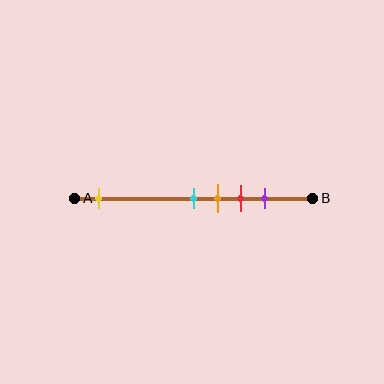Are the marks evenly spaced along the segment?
No, the marks are not evenly spaced.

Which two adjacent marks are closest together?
The cyan and orange marks are the closest adjacent pair.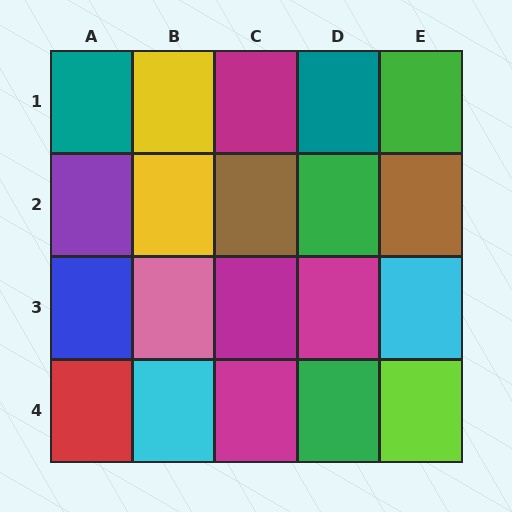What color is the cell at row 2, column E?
Brown.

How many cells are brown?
2 cells are brown.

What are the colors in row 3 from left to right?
Blue, pink, magenta, magenta, cyan.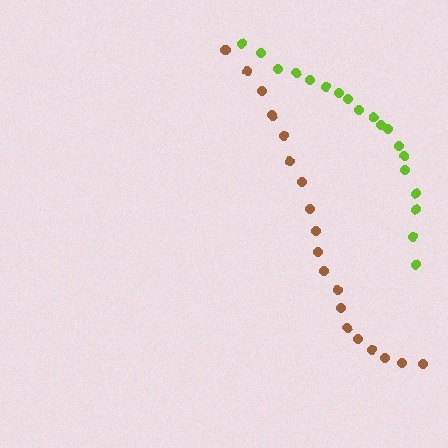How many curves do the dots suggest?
There are 2 distinct paths.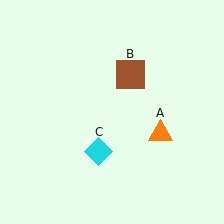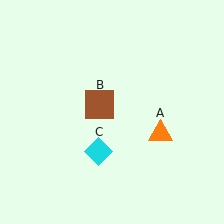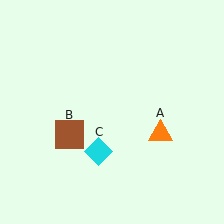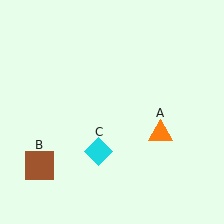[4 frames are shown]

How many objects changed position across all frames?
1 object changed position: brown square (object B).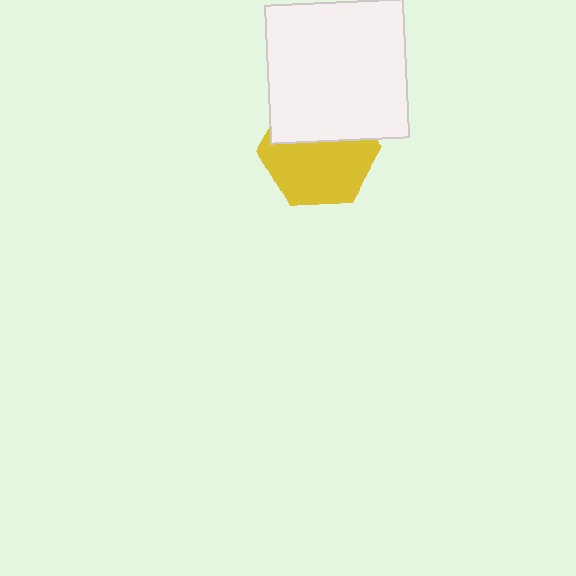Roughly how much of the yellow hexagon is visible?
About half of it is visible (roughly 59%).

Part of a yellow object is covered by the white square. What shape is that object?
It is a hexagon.